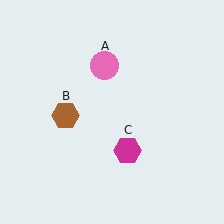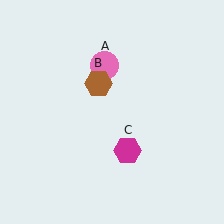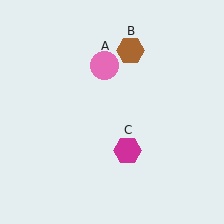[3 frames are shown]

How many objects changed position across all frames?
1 object changed position: brown hexagon (object B).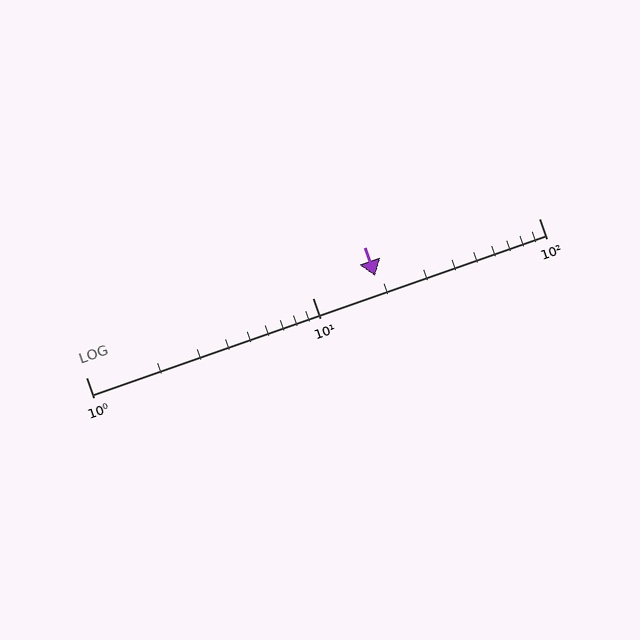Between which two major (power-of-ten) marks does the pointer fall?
The pointer is between 10 and 100.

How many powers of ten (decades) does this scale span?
The scale spans 2 decades, from 1 to 100.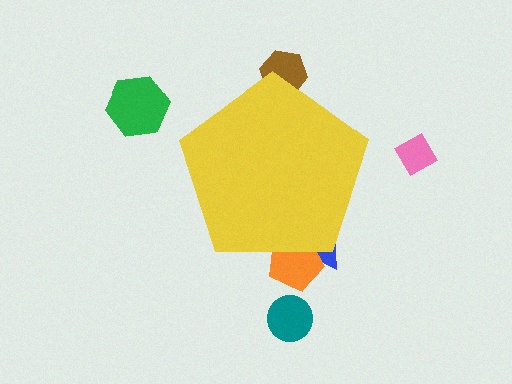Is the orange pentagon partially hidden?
Yes, the orange pentagon is partially hidden behind the yellow pentagon.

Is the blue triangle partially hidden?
Yes, the blue triangle is partially hidden behind the yellow pentagon.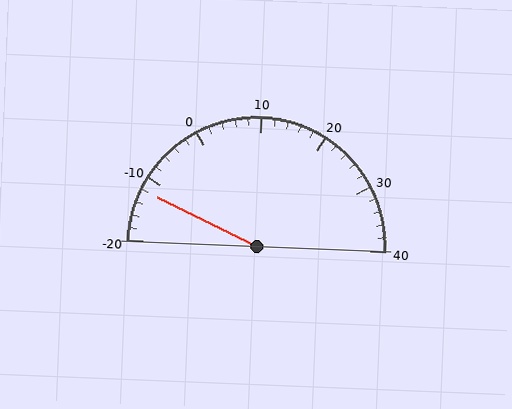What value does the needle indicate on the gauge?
The needle indicates approximately -12.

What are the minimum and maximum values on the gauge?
The gauge ranges from -20 to 40.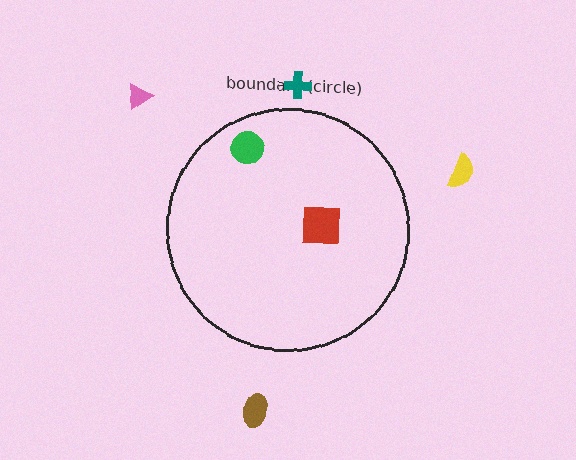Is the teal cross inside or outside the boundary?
Outside.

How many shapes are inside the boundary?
2 inside, 4 outside.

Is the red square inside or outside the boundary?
Inside.